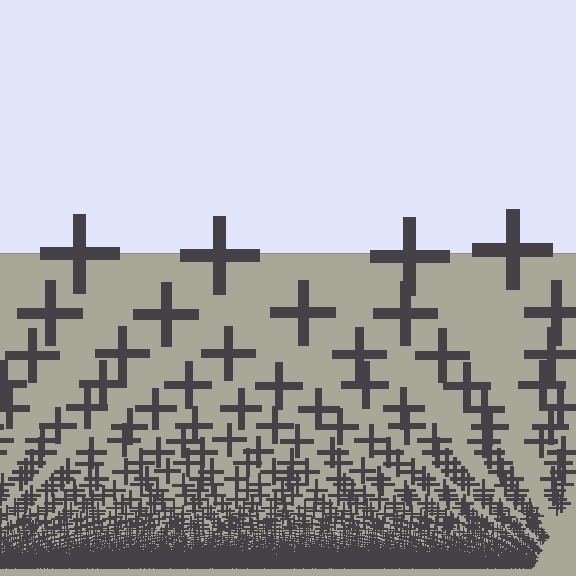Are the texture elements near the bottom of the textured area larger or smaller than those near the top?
Smaller. The gradient is inverted — elements near the bottom are smaller and denser.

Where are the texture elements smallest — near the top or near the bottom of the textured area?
Near the bottom.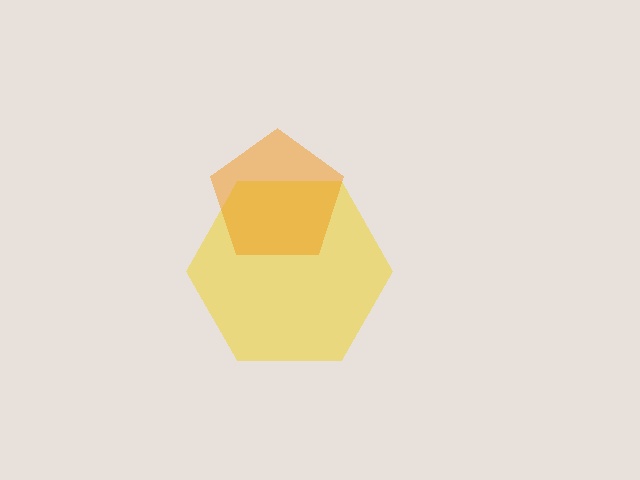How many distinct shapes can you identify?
There are 2 distinct shapes: a yellow hexagon, an orange pentagon.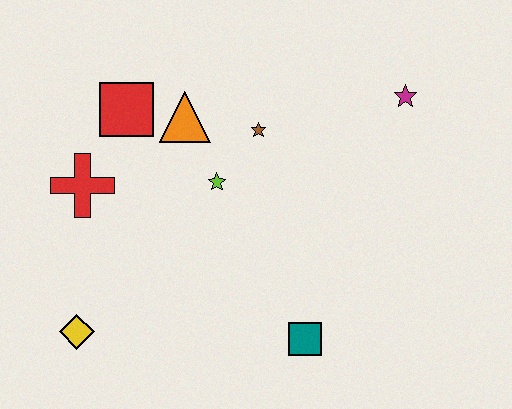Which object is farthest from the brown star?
The yellow diamond is farthest from the brown star.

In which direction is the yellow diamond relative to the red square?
The yellow diamond is below the red square.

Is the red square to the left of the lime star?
Yes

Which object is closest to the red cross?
The red square is closest to the red cross.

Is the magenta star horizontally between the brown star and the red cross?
No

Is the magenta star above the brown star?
Yes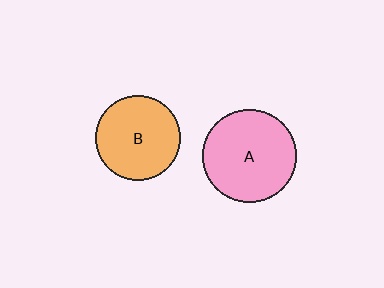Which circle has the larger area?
Circle A (pink).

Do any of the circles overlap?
No, none of the circles overlap.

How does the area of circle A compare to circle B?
Approximately 1.2 times.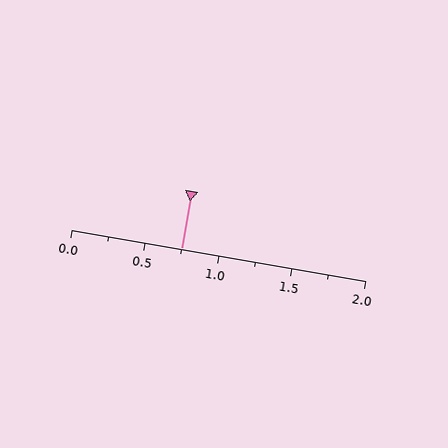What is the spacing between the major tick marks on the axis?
The major ticks are spaced 0.5 apart.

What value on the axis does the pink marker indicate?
The marker indicates approximately 0.75.